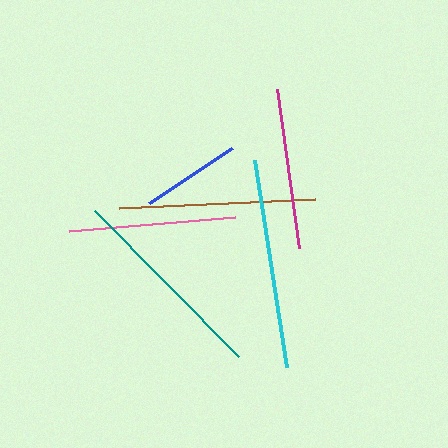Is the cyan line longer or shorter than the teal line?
The cyan line is longer than the teal line.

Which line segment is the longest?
The cyan line is the longest at approximately 209 pixels.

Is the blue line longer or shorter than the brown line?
The brown line is longer than the blue line.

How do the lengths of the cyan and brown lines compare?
The cyan and brown lines are approximately the same length.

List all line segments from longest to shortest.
From longest to shortest: cyan, teal, brown, pink, magenta, blue.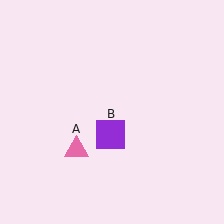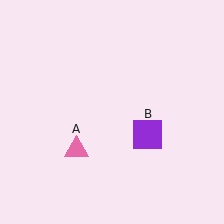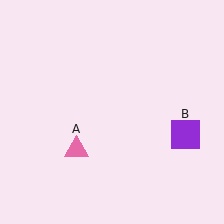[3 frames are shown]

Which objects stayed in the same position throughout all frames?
Pink triangle (object A) remained stationary.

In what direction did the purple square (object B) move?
The purple square (object B) moved right.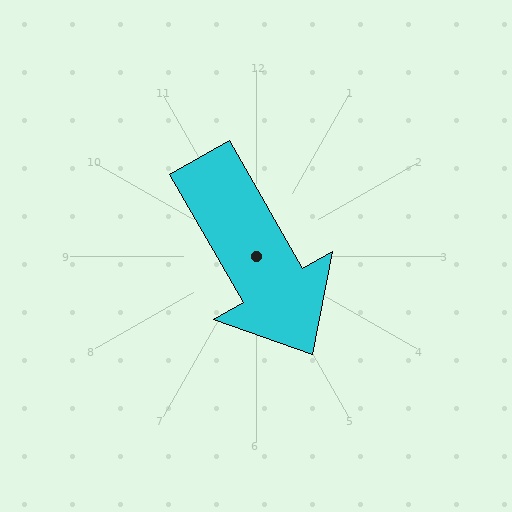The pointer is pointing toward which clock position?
Roughly 5 o'clock.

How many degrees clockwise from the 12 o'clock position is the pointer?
Approximately 150 degrees.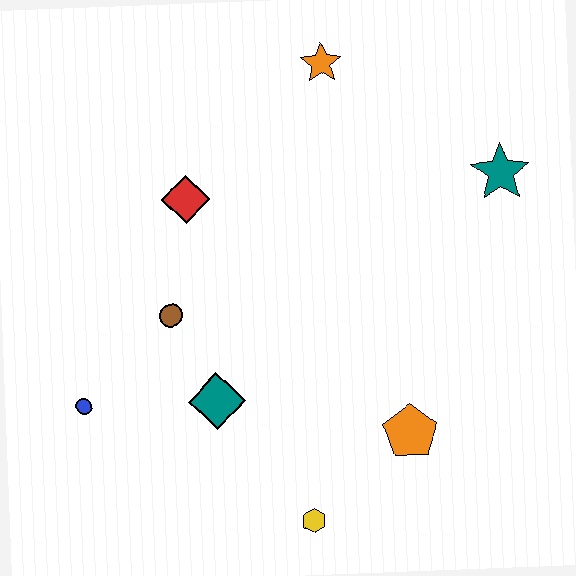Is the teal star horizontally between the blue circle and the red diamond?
No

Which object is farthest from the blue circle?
The teal star is farthest from the blue circle.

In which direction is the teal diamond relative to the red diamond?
The teal diamond is below the red diamond.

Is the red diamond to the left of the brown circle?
No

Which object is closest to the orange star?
The red diamond is closest to the orange star.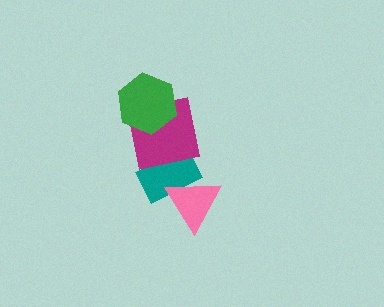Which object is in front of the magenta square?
The green hexagon is in front of the magenta square.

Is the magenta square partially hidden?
Yes, it is partially covered by another shape.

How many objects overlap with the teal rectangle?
2 objects overlap with the teal rectangle.